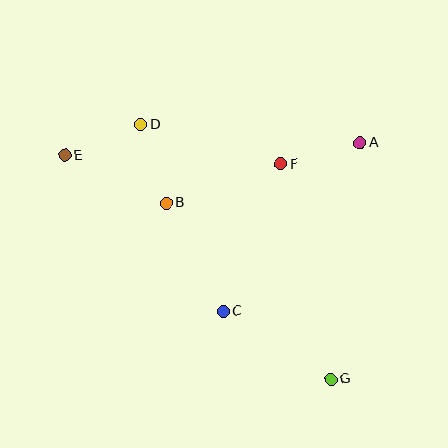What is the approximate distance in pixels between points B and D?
The distance between B and D is approximately 82 pixels.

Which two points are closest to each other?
Points D and E are closest to each other.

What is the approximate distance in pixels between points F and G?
The distance between F and G is approximately 221 pixels.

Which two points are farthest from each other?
Points E and G are farthest from each other.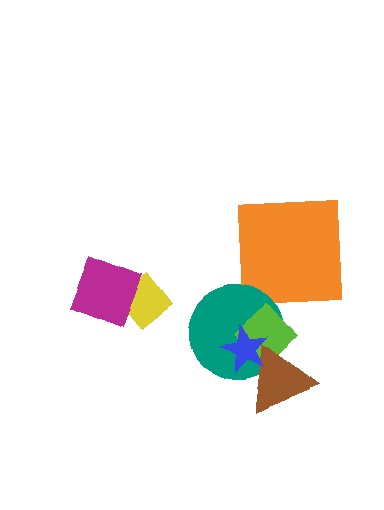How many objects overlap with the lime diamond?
3 objects overlap with the lime diamond.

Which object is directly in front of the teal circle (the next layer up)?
The lime diamond is directly in front of the teal circle.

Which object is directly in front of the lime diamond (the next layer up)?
The brown triangle is directly in front of the lime diamond.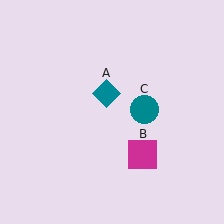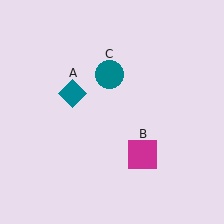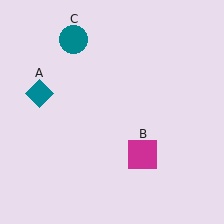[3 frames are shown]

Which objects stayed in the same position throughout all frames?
Magenta square (object B) remained stationary.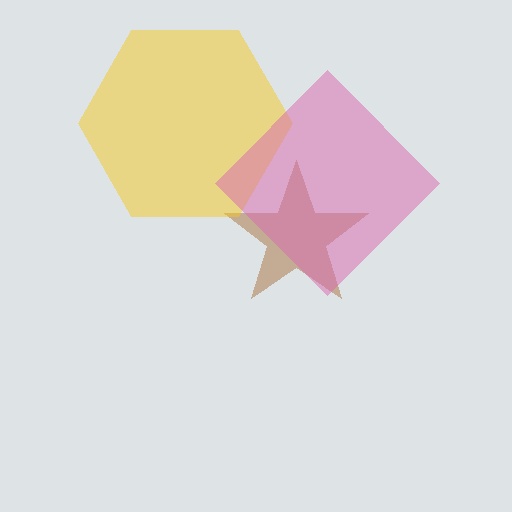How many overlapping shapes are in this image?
There are 3 overlapping shapes in the image.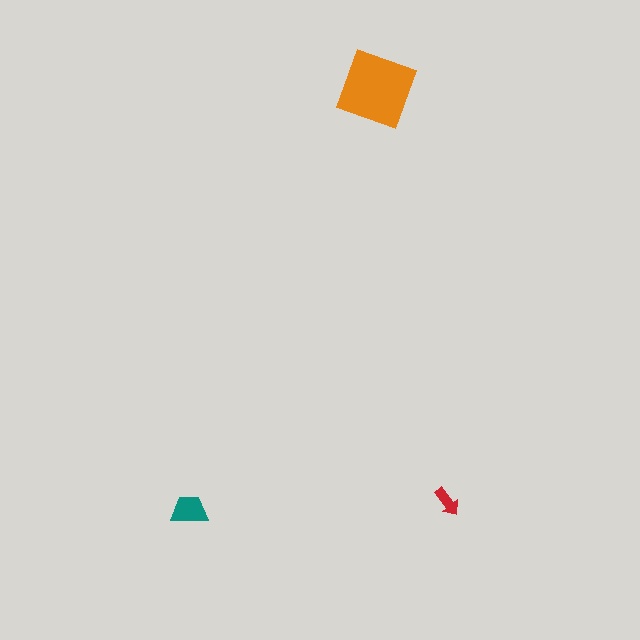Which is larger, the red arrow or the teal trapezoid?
The teal trapezoid.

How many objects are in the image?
There are 3 objects in the image.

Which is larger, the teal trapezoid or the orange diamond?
The orange diamond.